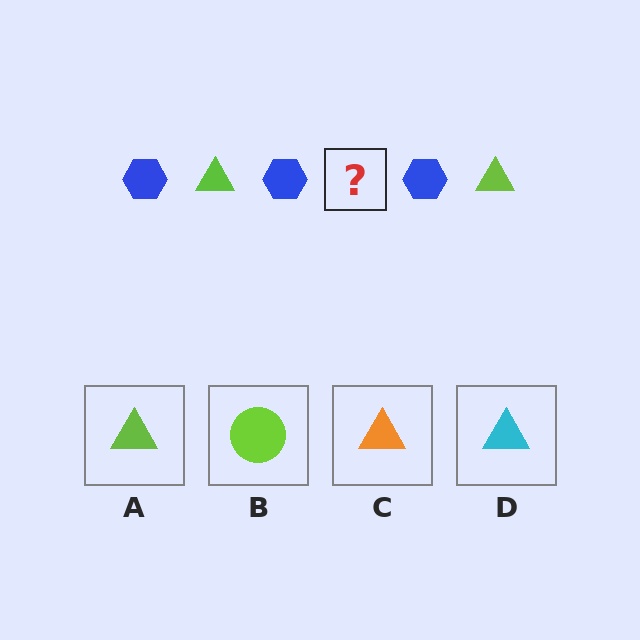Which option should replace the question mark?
Option A.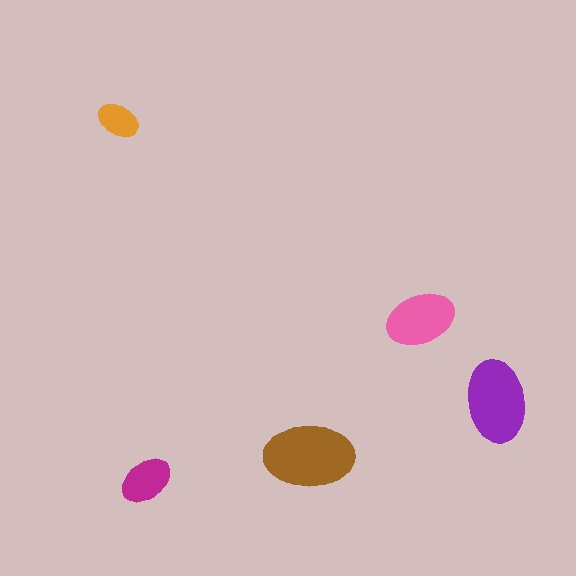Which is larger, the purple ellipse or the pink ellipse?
The purple one.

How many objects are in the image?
There are 5 objects in the image.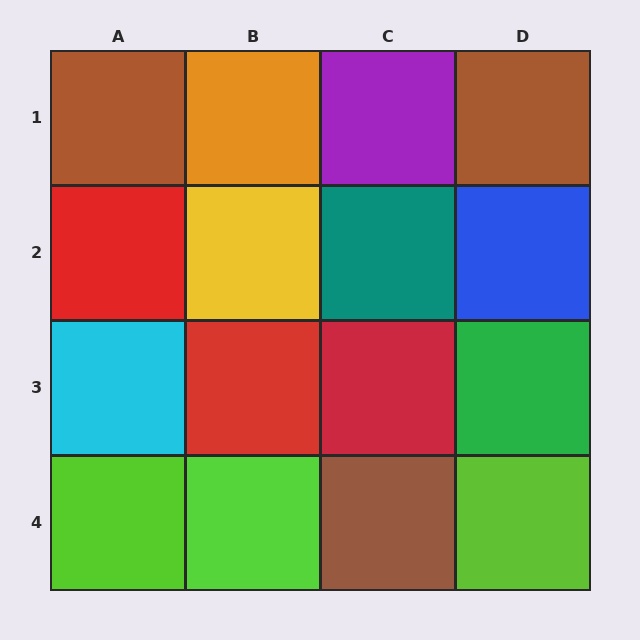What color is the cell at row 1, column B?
Orange.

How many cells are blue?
1 cell is blue.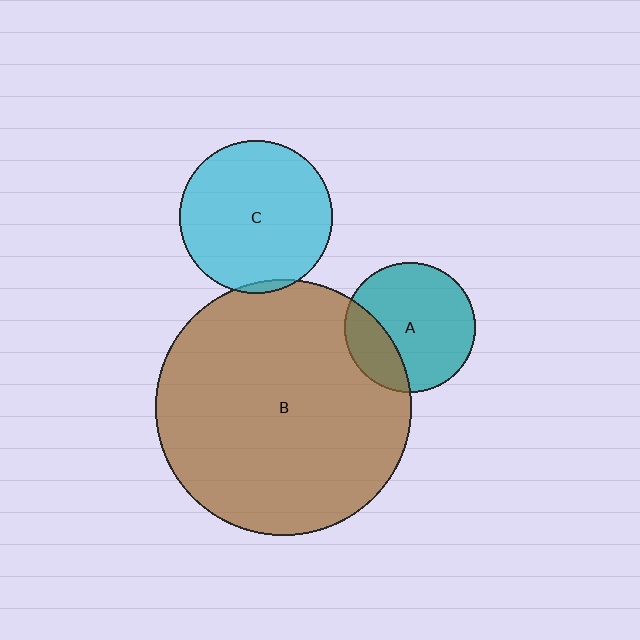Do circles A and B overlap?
Yes.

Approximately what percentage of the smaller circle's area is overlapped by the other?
Approximately 25%.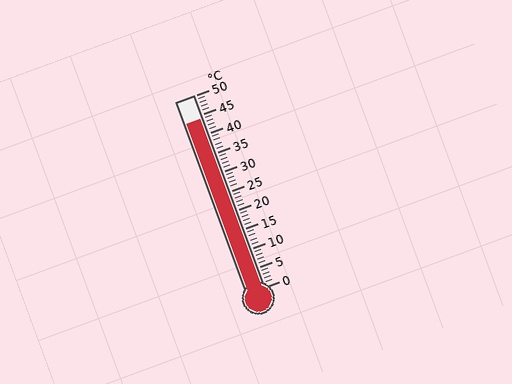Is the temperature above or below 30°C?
The temperature is above 30°C.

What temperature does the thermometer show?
The thermometer shows approximately 44°C.